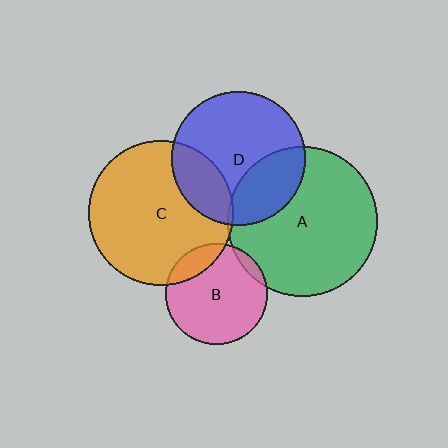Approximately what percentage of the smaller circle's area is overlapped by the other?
Approximately 5%.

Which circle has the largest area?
Circle A (green).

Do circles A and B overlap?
Yes.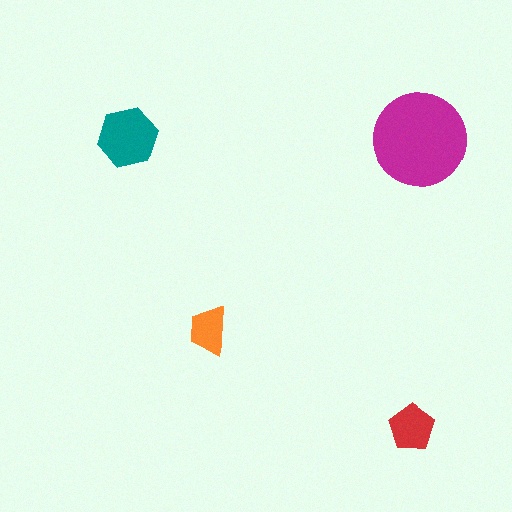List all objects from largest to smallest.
The magenta circle, the teal hexagon, the red pentagon, the orange trapezoid.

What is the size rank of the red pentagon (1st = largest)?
3rd.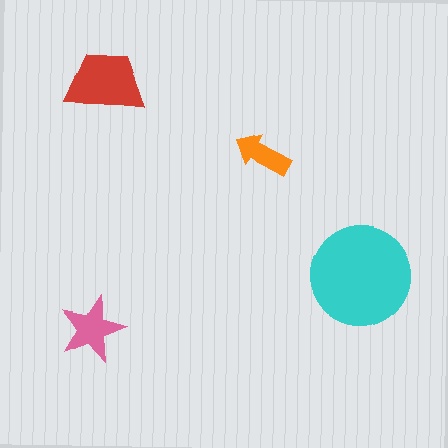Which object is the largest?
The cyan circle.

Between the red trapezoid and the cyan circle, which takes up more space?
The cyan circle.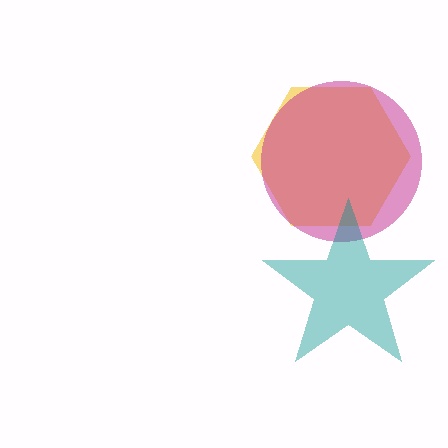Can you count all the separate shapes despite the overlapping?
Yes, there are 3 separate shapes.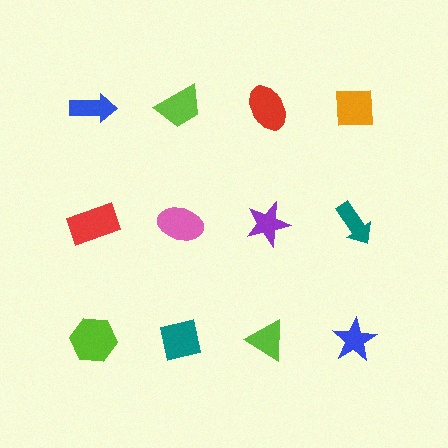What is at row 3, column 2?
A teal square.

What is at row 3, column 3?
A lime triangle.